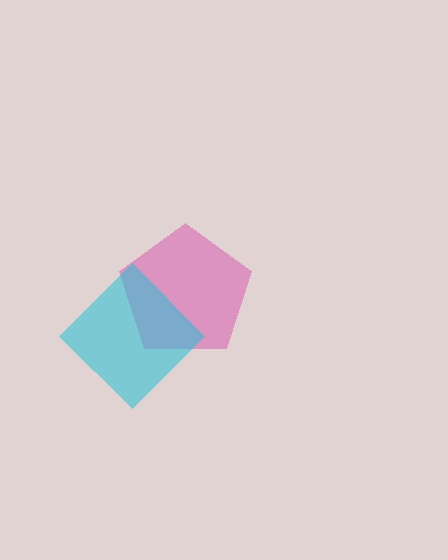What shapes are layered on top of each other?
The layered shapes are: a pink pentagon, a cyan diamond.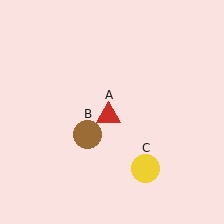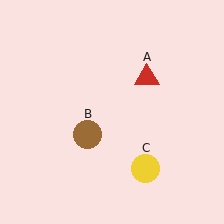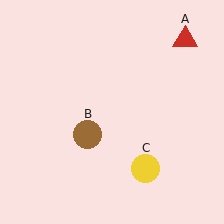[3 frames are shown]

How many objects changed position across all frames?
1 object changed position: red triangle (object A).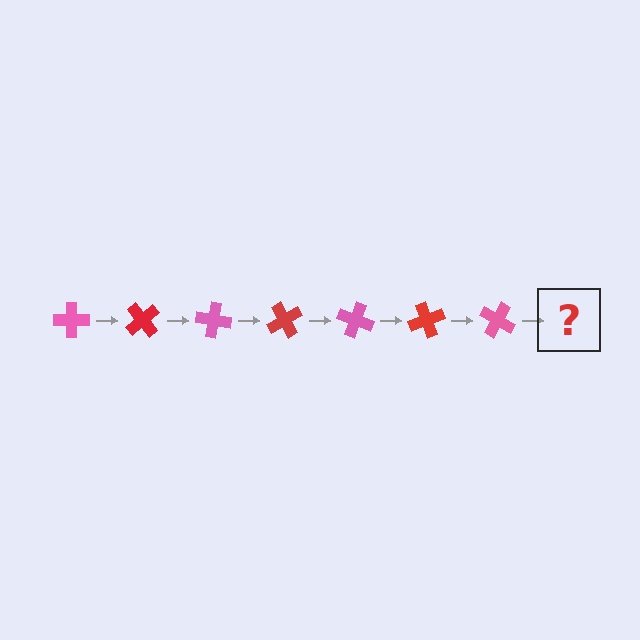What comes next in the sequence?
The next element should be a red cross, rotated 350 degrees from the start.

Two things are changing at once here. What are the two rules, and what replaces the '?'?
The two rules are that it rotates 50 degrees each step and the color cycles through pink and red. The '?' should be a red cross, rotated 350 degrees from the start.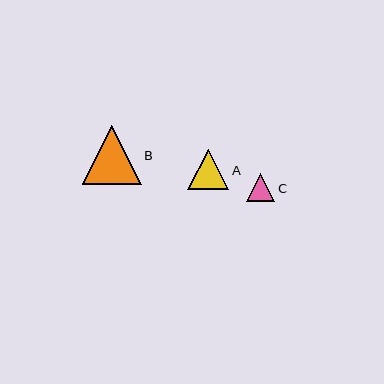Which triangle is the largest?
Triangle B is the largest with a size of approximately 59 pixels.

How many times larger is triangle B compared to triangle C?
Triangle B is approximately 2.1 times the size of triangle C.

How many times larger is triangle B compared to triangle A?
Triangle B is approximately 1.4 times the size of triangle A.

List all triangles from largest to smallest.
From largest to smallest: B, A, C.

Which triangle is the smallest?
Triangle C is the smallest with a size of approximately 28 pixels.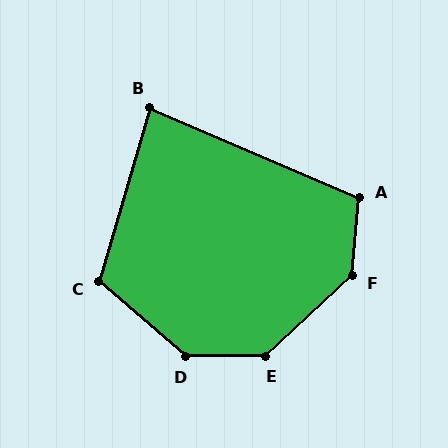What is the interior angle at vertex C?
Approximately 114 degrees (obtuse).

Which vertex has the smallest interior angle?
B, at approximately 83 degrees.